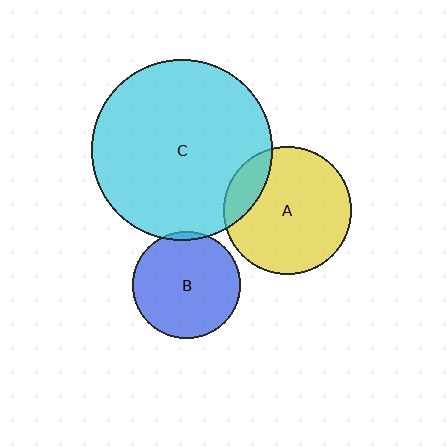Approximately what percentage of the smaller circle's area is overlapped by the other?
Approximately 5%.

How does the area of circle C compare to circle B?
Approximately 2.8 times.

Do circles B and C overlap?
Yes.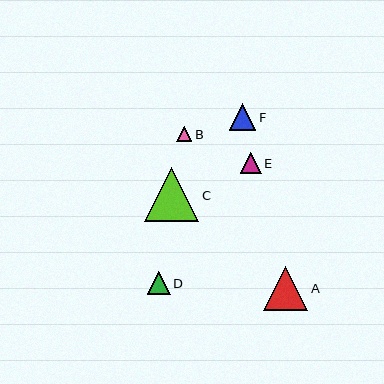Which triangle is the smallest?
Triangle B is the smallest with a size of approximately 15 pixels.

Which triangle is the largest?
Triangle C is the largest with a size of approximately 54 pixels.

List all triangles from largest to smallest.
From largest to smallest: C, A, F, D, E, B.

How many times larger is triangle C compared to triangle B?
Triangle C is approximately 3.6 times the size of triangle B.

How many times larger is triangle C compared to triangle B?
Triangle C is approximately 3.6 times the size of triangle B.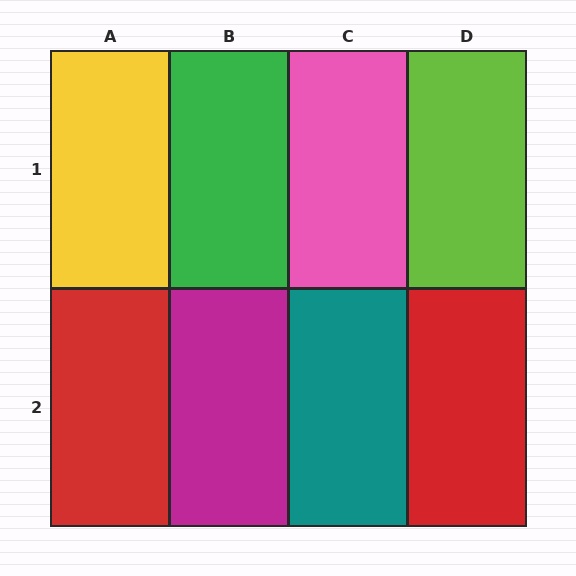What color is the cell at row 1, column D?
Lime.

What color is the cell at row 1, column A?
Yellow.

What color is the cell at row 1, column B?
Green.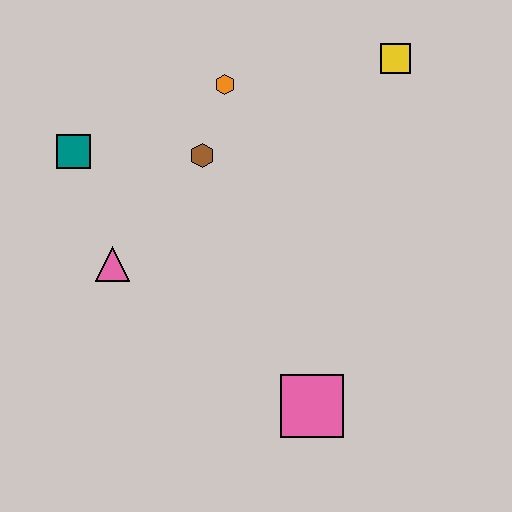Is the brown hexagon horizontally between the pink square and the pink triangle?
Yes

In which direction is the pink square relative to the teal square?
The pink square is below the teal square.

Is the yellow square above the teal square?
Yes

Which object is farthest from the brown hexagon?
The pink square is farthest from the brown hexagon.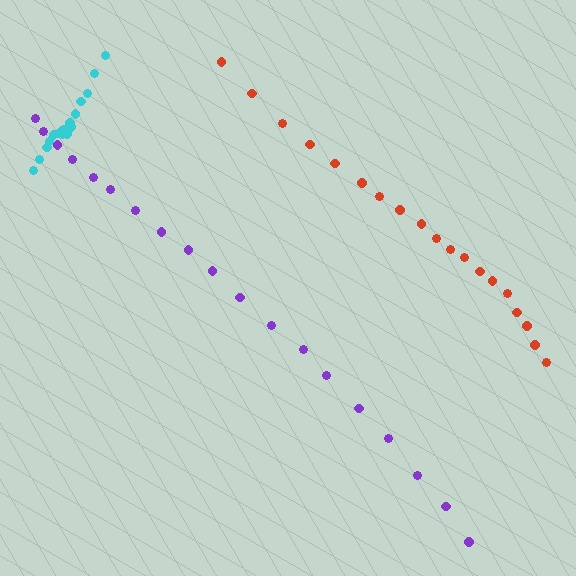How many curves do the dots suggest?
There are 3 distinct paths.